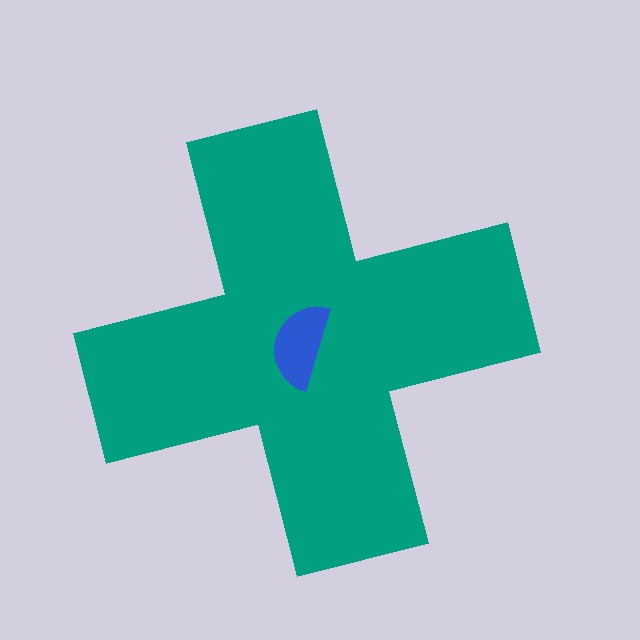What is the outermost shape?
The teal cross.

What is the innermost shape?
The blue semicircle.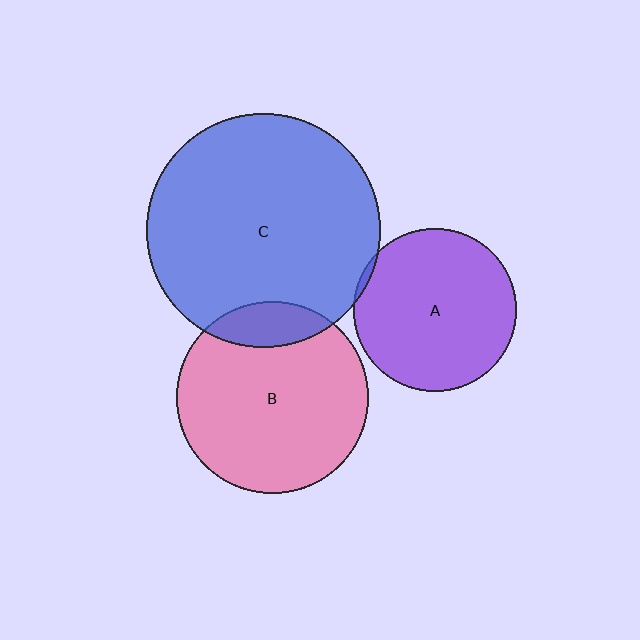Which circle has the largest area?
Circle C (blue).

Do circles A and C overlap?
Yes.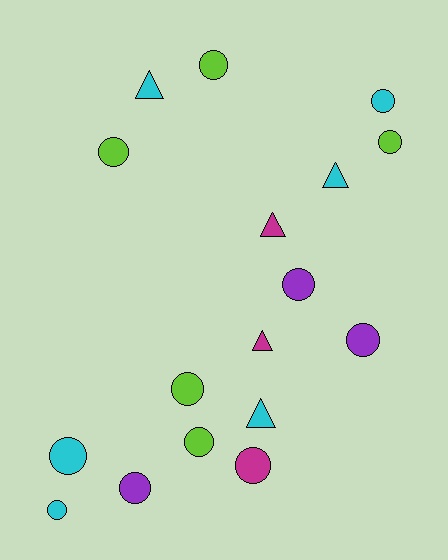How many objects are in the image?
There are 17 objects.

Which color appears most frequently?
Cyan, with 6 objects.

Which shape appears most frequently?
Circle, with 12 objects.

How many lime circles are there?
There are 5 lime circles.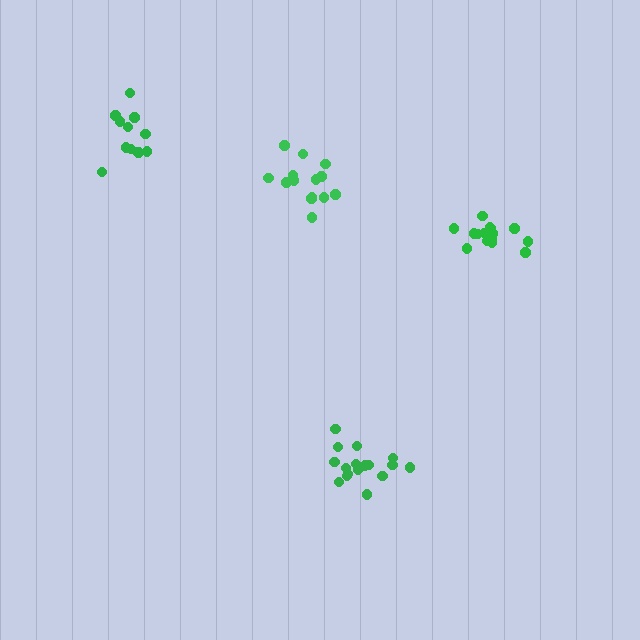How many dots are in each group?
Group 1: 11 dots, Group 2: 15 dots, Group 3: 17 dots, Group 4: 14 dots (57 total).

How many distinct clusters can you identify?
There are 4 distinct clusters.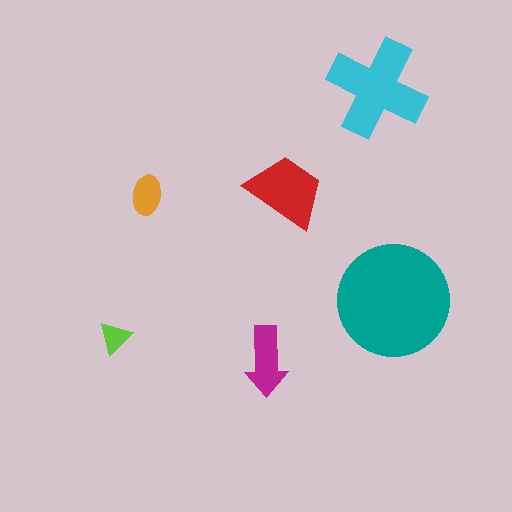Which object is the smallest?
The lime triangle.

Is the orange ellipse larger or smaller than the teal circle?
Smaller.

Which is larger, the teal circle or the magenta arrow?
The teal circle.